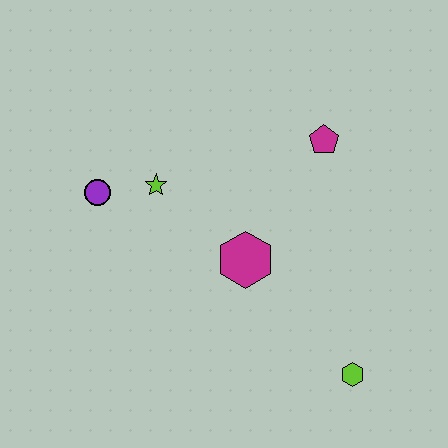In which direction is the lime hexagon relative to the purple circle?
The lime hexagon is to the right of the purple circle.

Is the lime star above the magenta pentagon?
No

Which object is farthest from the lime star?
The lime hexagon is farthest from the lime star.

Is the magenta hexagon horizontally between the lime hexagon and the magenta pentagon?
No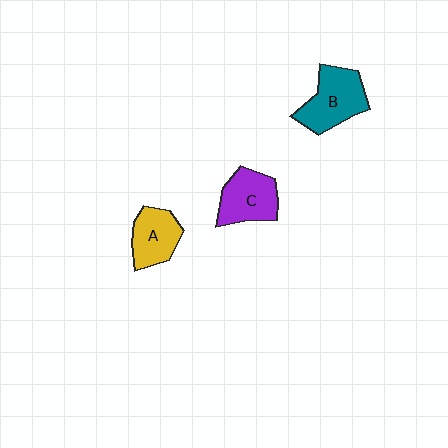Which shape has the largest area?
Shape B (teal).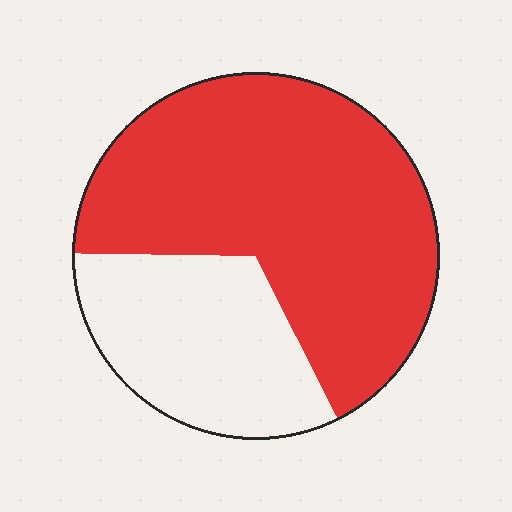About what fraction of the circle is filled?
About two thirds (2/3).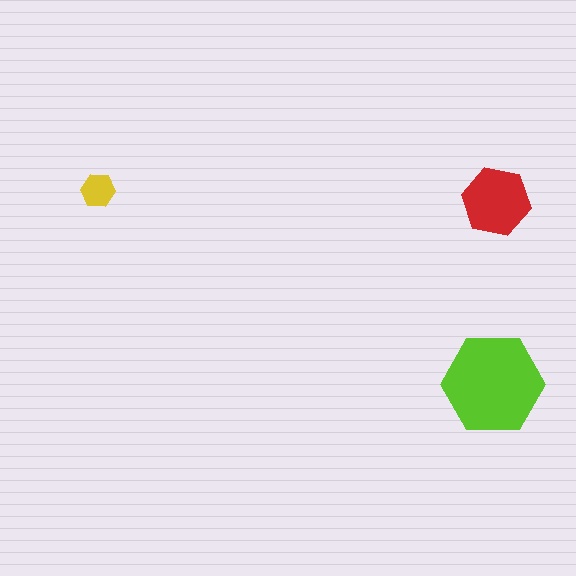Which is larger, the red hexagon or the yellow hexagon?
The red one.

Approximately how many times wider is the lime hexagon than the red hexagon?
About 1.5 times wider.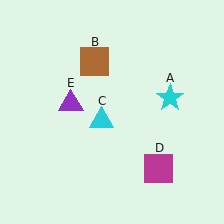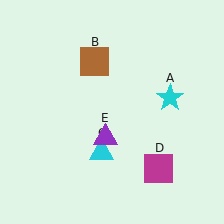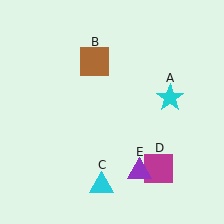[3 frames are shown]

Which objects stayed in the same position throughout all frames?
Cyan star (object A) and brown square (object B) and magenta square (object D) remained stationary.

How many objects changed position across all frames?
2 objects changed position: cyan triangle (object C), purple triangle (object E).